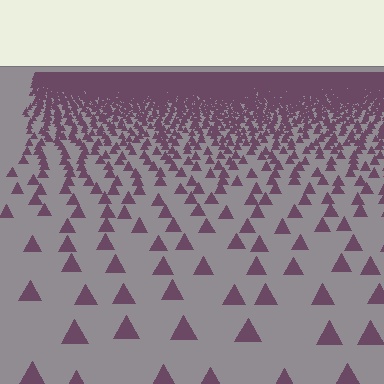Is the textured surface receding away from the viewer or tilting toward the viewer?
The surface is receding away from the viewer. Texture elements get smaller and denser toward the top.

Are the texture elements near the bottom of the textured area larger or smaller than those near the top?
Larger. Near the bottom, elements are closer to the viewer and appear at a bigger on-screen size.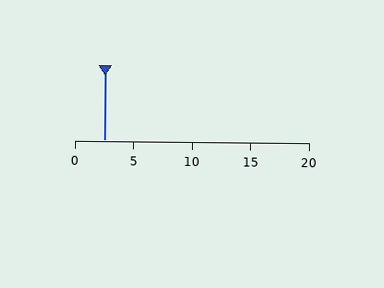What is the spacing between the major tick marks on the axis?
The major ticks are spaced 5 apart.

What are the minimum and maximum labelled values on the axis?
The axis runs from 0 to 20.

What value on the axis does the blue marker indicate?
The marker indicates approximately 2.5.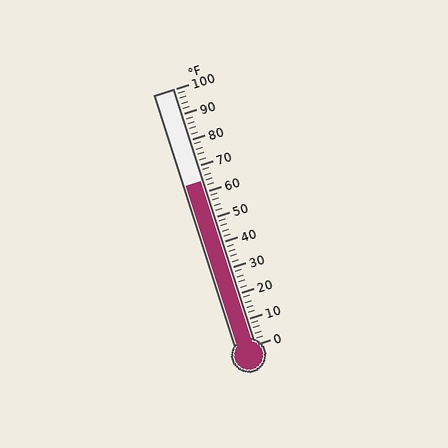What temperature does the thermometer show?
The thermometer shows approximately 64°F.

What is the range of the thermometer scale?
The thermometer scale ranges from 0°F to 100°F.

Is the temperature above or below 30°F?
The temperature is above 30°F.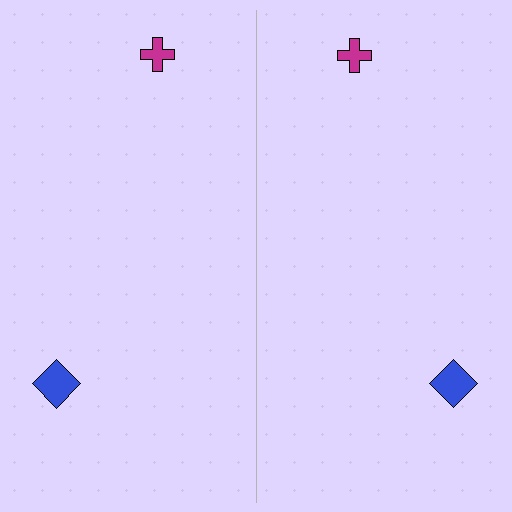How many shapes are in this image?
There are 4 shapes in this image.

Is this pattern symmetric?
Yes, this pattern has bilateral (reflection) symmetry.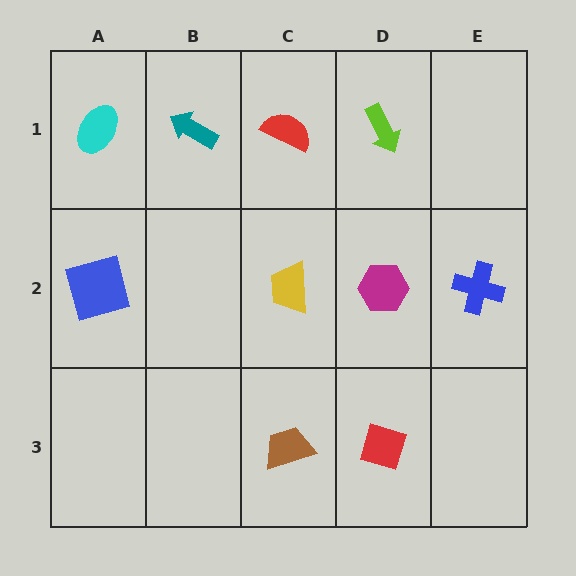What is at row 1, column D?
A lime arrow.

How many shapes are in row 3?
2 shapes.